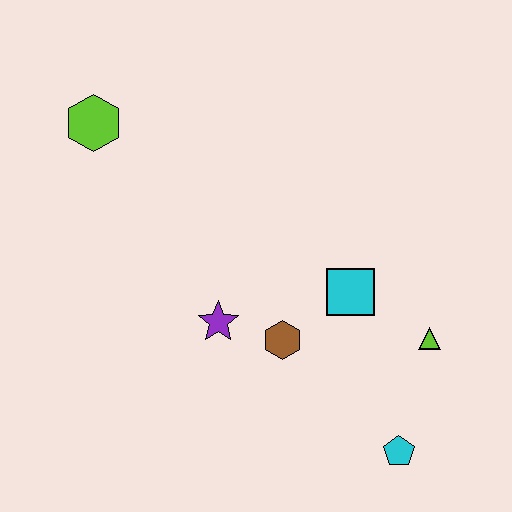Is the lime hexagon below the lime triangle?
No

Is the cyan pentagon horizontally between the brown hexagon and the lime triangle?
Yes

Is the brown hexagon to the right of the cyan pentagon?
No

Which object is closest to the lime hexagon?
The purple star is closest to the lime hexagon.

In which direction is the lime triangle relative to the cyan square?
The lime triangle is to the right of the cyan square.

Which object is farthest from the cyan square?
The lime hexagon is farthest from the cyan square.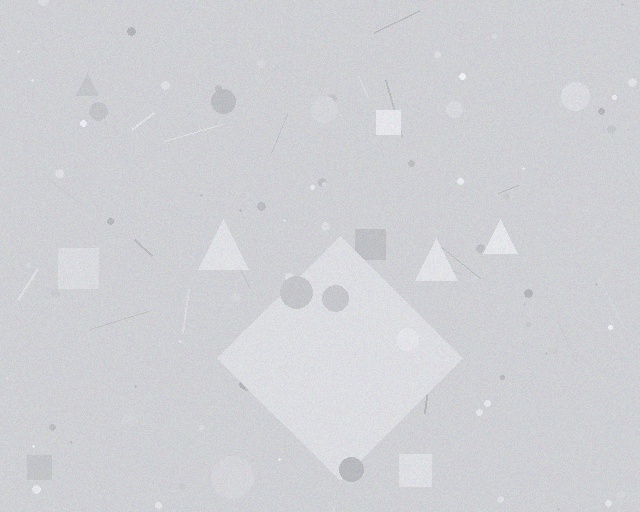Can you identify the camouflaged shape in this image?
The camouflaged shape is a diamond.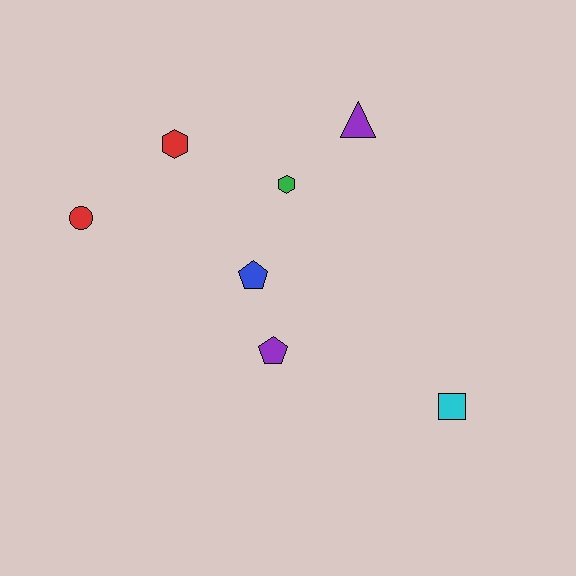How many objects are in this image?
There are 7 objects.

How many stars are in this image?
There are no stars.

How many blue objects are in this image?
There is 1 blue object.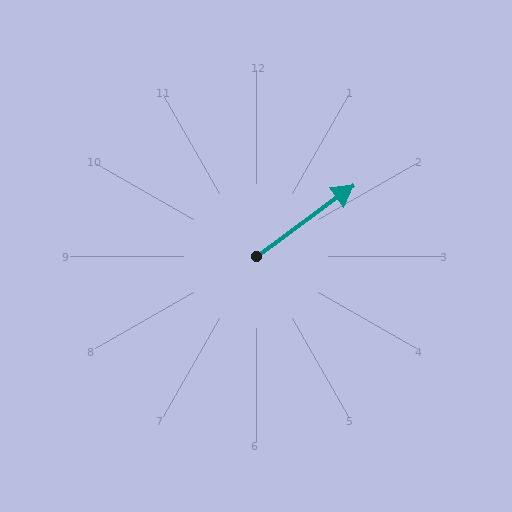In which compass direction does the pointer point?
Northeast.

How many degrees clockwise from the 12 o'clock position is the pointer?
Approximately 54 degrees.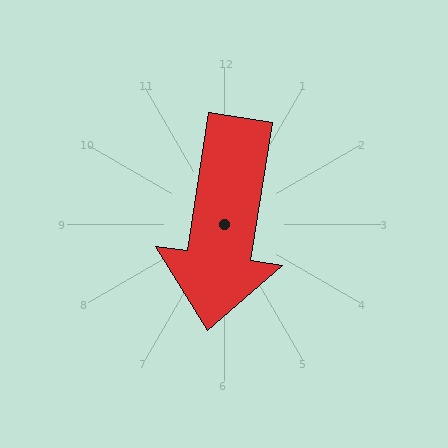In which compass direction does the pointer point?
South.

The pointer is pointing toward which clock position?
Roughly 6 o'clock.